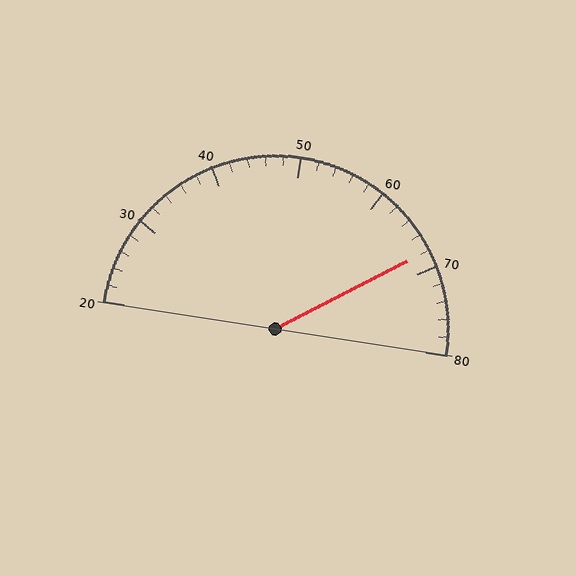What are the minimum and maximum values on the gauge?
The gauge ranges from 20 to 80.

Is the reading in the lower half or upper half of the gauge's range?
The reading is in the upper half of the range (20 to 80).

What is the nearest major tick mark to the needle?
The nearest major tick mark is 70.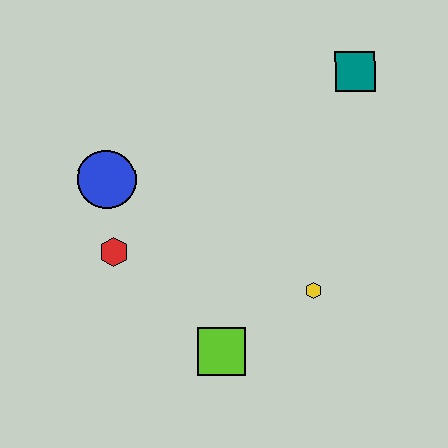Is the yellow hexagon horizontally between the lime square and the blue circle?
No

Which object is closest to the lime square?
The yellow hexagon is closest to the lime square.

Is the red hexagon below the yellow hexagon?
No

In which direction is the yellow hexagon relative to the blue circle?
The yellow hexagon is to the right of the blue circle.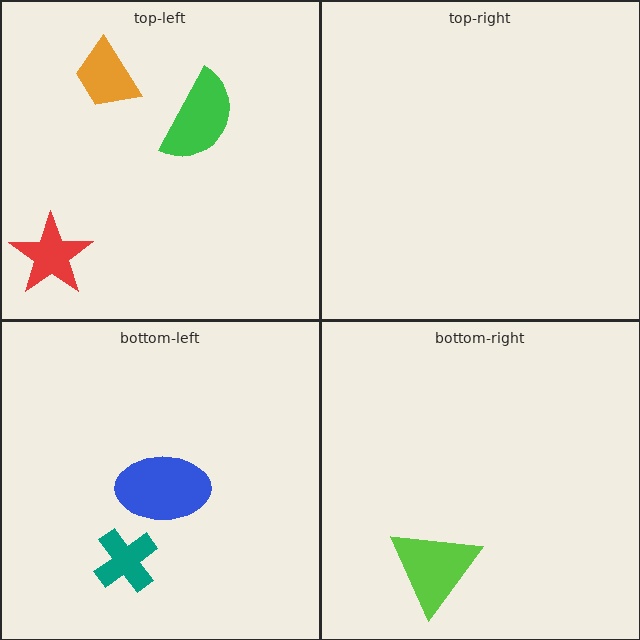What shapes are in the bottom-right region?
The lime triangle.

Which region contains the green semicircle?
The top-left region.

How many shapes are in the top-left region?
3.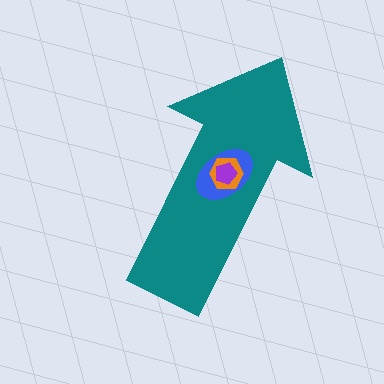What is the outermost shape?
The teal arrow.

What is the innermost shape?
The purple pentagon.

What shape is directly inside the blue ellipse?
The orange hexagon.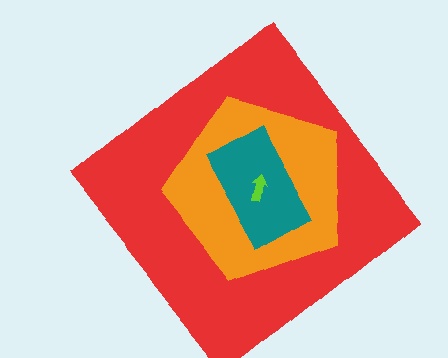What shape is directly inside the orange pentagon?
The teal rectangle.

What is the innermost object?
The lime arrow.